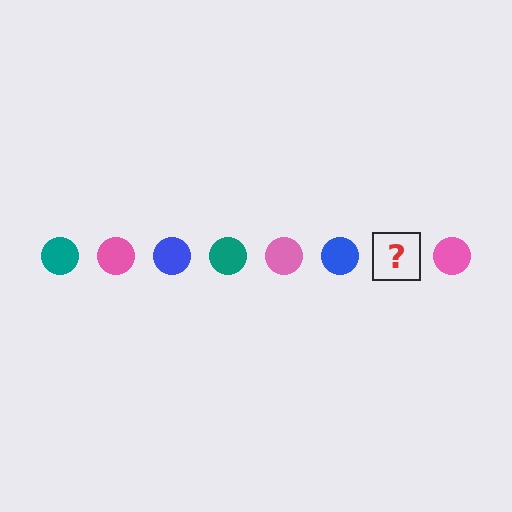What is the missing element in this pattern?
The missing element is a teal circle.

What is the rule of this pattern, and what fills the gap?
The rule is that the pattern cycles through teal, pink, blue circles. The gap should be filled with a teal circle.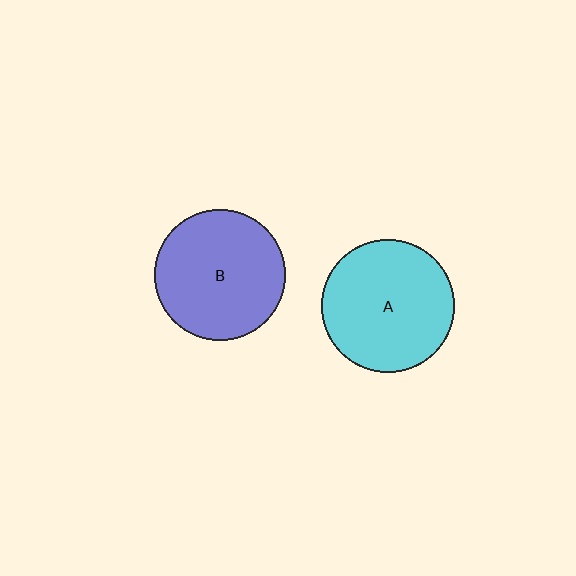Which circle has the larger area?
Circle A (cyan).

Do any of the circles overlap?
No, none of the circles overlap.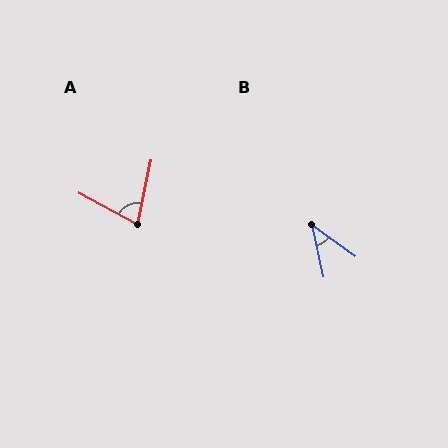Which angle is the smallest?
B, at approximately 43 degrees.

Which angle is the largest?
A, at approximately 74 degrees.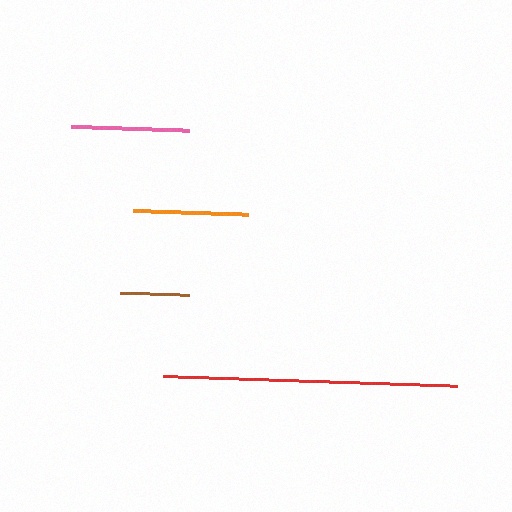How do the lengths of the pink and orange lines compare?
The pink and orange lines are approximately the same length.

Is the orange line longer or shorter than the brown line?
The orange line is longer than the brown line.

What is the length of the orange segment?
The orange segment is approximately 115 pixels long.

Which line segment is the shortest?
The brown line is the shortest at approximately 69 pixels.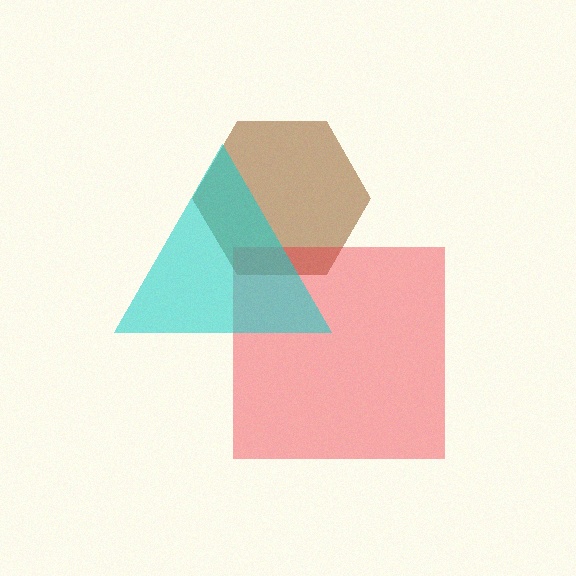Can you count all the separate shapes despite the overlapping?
Yes, there are 3 separate shapes.